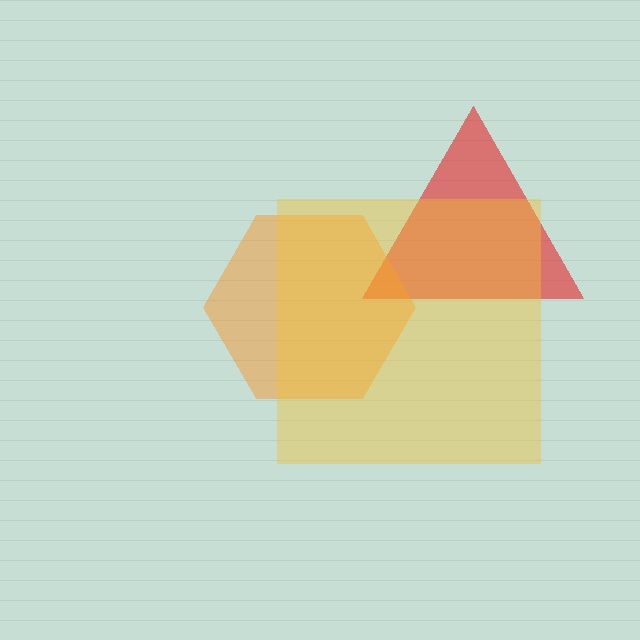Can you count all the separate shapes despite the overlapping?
Yes, there are 3 separate shapes.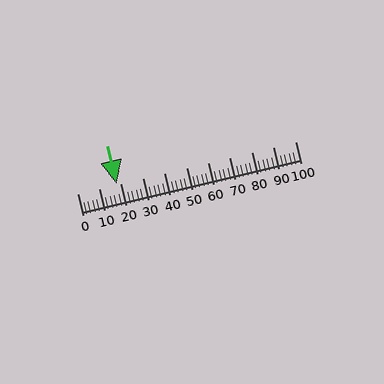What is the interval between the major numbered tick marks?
The major tick marks are spaced 10 units apart.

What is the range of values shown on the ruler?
The ruler shows values from 0 to 100.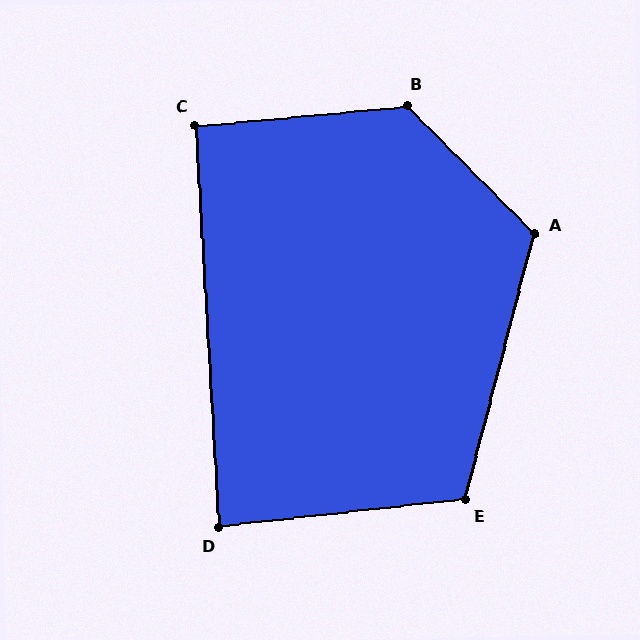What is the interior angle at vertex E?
Approximately 111 degrees (obtuse).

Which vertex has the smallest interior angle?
D, at approximately 87 degrees.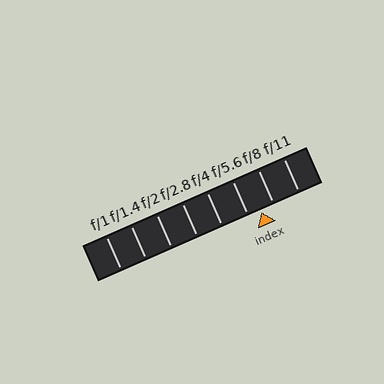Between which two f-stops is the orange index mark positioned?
The index mark is between f/5.6 and f/8.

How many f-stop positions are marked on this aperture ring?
There are 8 f-stop positions marked.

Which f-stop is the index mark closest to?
The index mark is closest to f/8.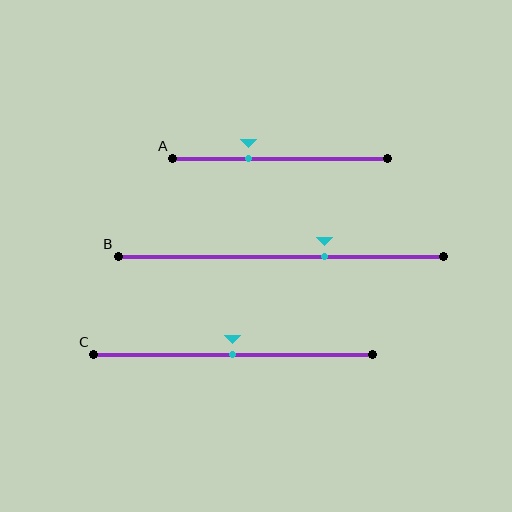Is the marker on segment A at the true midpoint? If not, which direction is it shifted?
No, the marker on segment A is shifted to the left by about 15% of the segment length.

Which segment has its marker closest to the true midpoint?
Segment C has its marker closest to the true midpoint.